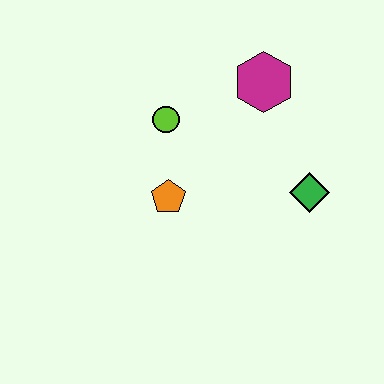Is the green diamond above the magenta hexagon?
No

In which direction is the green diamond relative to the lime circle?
The green diamond is to the right of the lime circle.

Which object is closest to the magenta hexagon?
The lime circle is closest to the magenta hexagon.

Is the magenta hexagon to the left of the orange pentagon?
No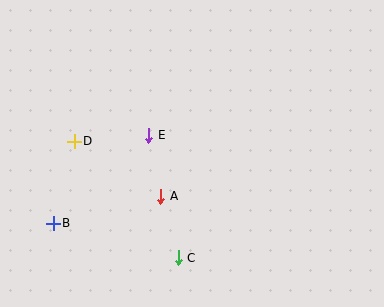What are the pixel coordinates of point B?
Point B is at (53, 223).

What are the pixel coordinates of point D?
Point D is at (74, 141).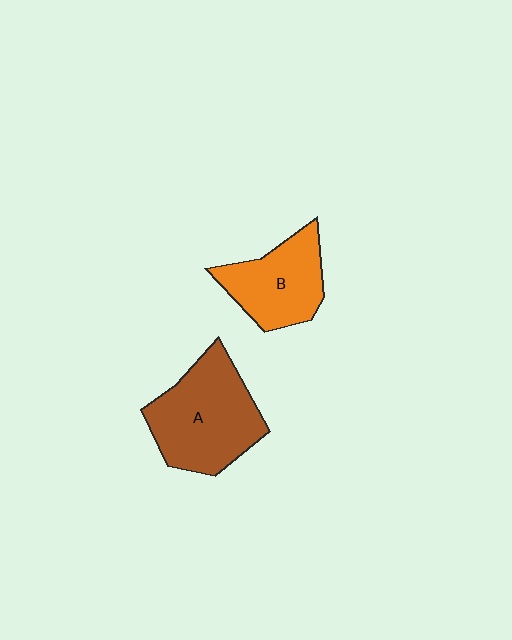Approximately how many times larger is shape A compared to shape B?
Approximately 1.4 times.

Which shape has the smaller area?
Shape B (orange).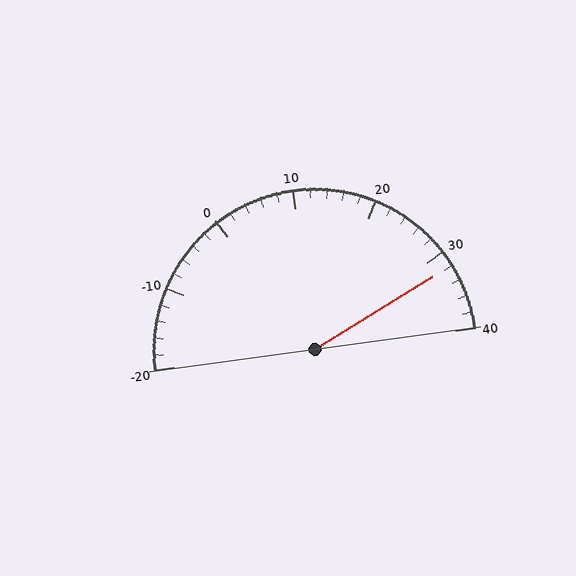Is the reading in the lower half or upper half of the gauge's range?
The reading is in the upper half of the range (-20 to 40).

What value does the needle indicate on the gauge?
The needle indicates approximately 32.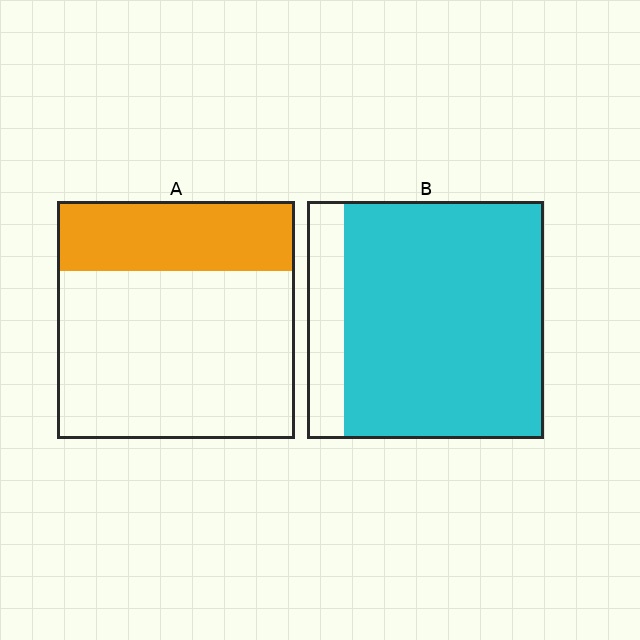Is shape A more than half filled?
No.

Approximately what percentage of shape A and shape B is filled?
A is approximately 30% and B is approximately 85%.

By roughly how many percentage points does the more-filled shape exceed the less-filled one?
By roughly 55 percentage points (B over A).